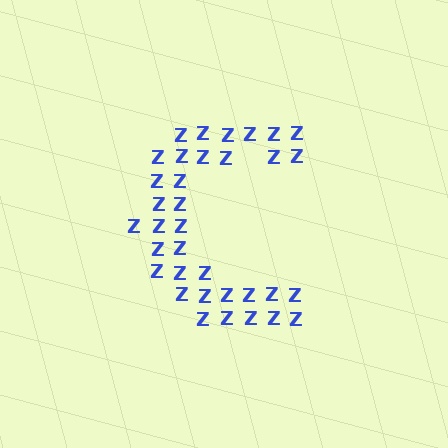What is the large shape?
The large shape is the letter C.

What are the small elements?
The small elements are letter Z's.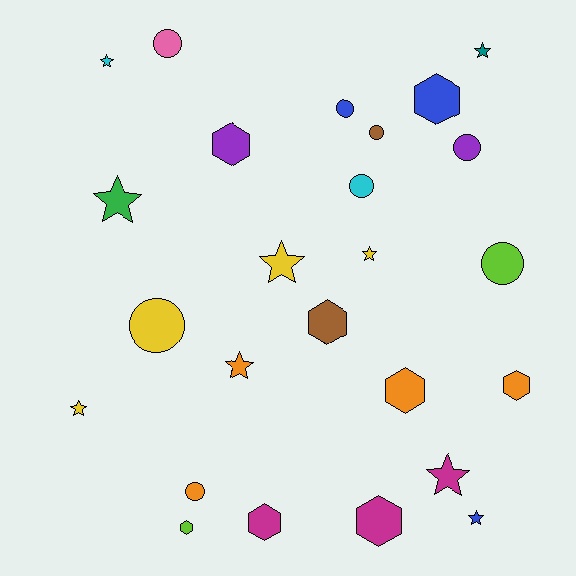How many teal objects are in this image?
There is 1 teal object.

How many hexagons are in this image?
There are 8 hexagons.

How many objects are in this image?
There are 25 objects.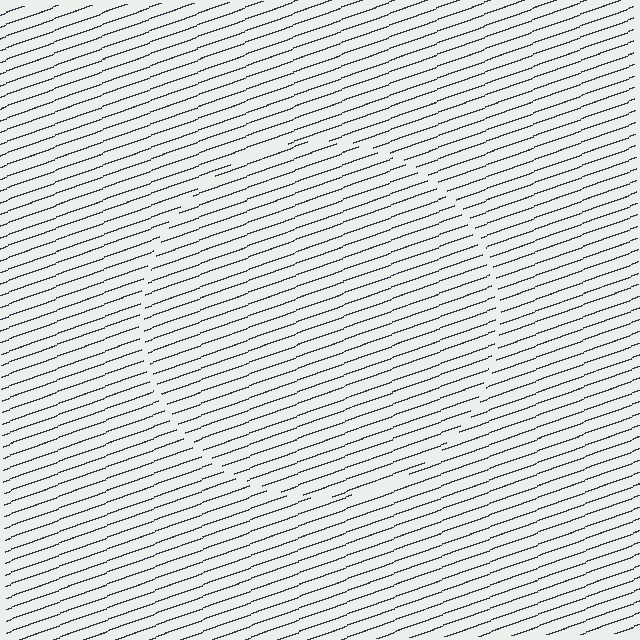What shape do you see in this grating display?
An illusory circle. The interior of the shape contains the same grating, shifted by half a period — the contour is defined by the phase discontinuity where line-ends from the inner and outer gratings abut.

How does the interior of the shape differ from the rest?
The interior of the shape contains the same grating, shifted by half a period — the contour is defined by the phase discontinuity where line-ends from the inner and outer gratings abut.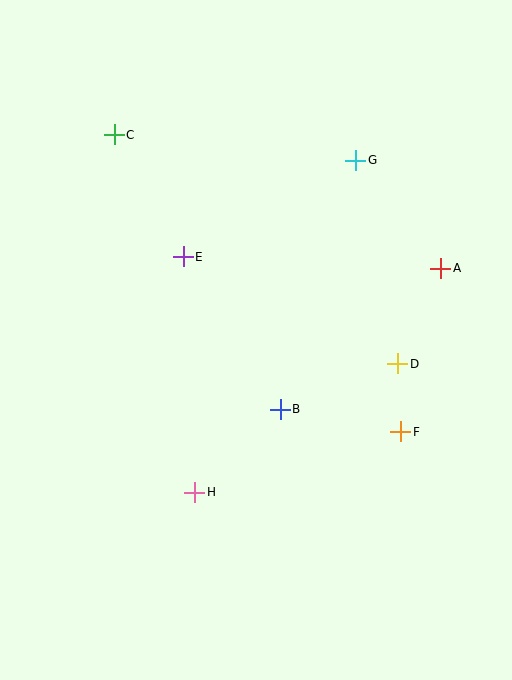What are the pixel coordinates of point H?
Point H is at (195, 492).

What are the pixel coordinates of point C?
Point C is at (114, 135).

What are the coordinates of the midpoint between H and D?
The midpoint between H and D is at (296, 428).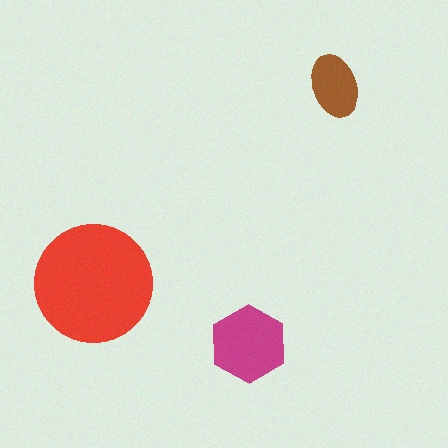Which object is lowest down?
The magenta hexagon is bottommost.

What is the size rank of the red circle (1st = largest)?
1st.